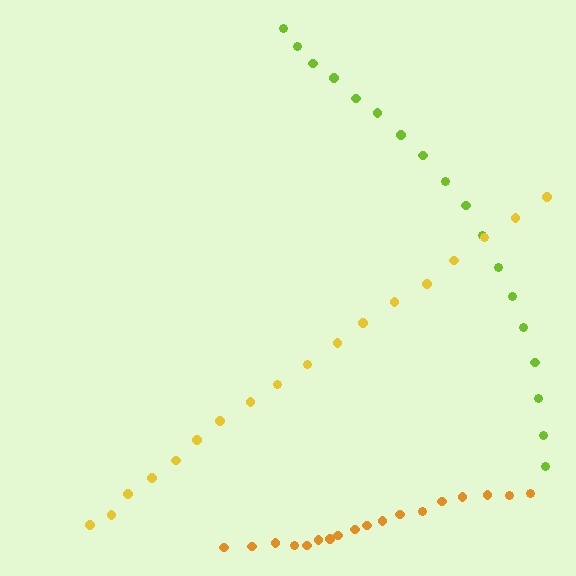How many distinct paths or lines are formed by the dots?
There are 3 distinct paths.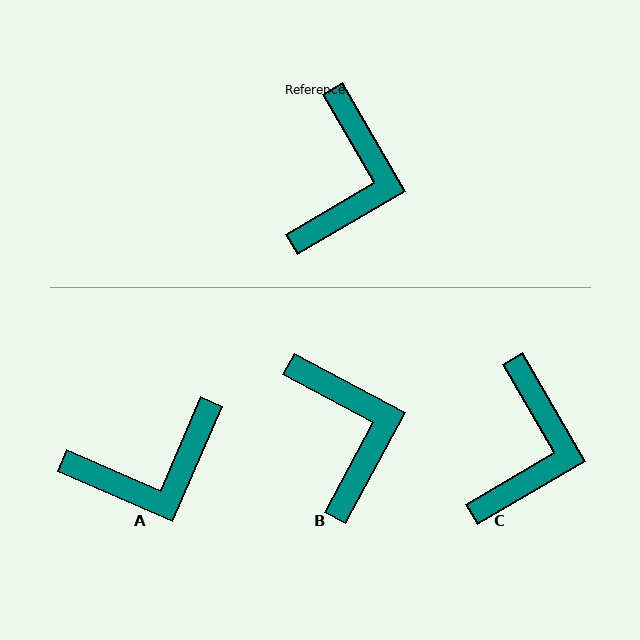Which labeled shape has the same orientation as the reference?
C.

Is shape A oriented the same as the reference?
No, it is off by about 54 degrees.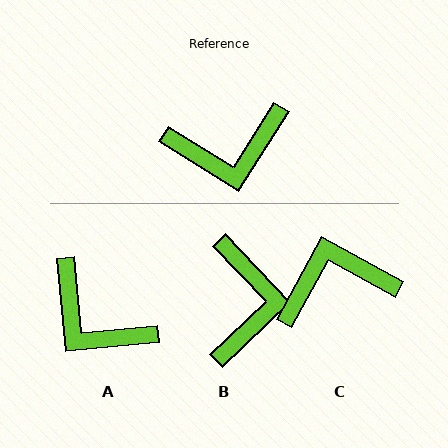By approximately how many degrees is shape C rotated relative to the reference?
Approximately 176 degrees clockwise.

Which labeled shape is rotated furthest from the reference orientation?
C, about 176 degrees away.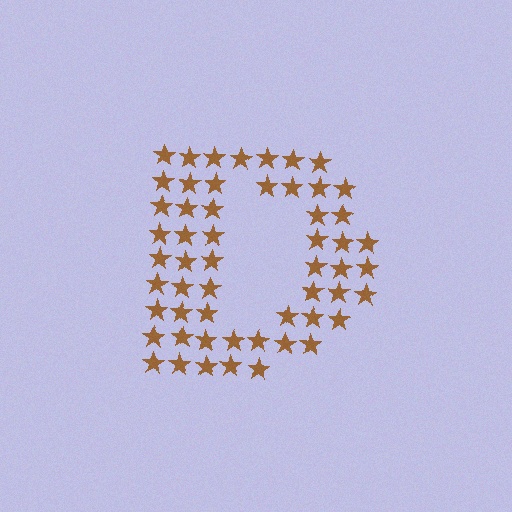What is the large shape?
The large shape is the letter D.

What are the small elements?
The small elements are stars.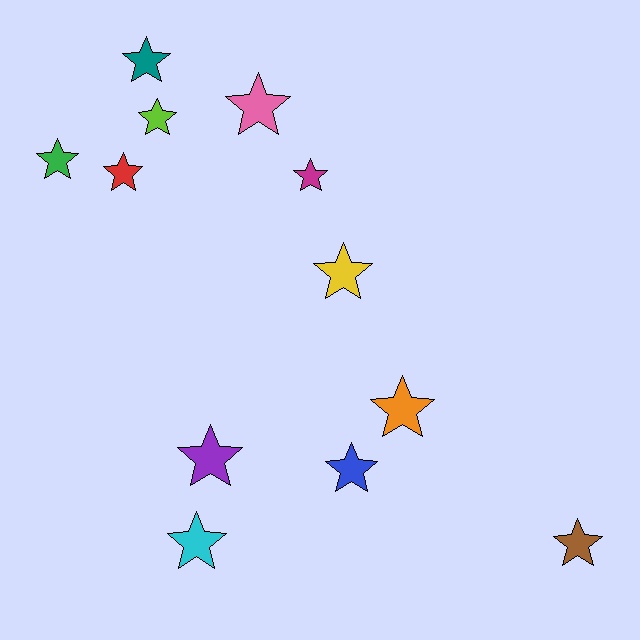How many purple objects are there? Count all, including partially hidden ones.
There is 1 purple object.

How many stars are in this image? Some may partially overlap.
There are 12 stars.